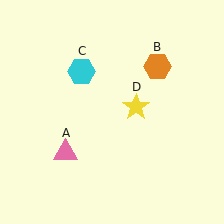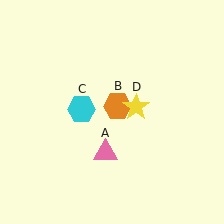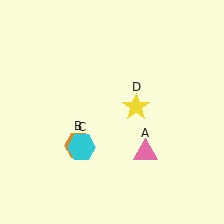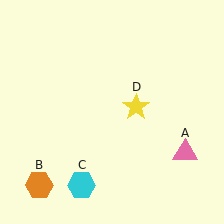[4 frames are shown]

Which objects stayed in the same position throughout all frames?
Yellow star (object D) remained stationary.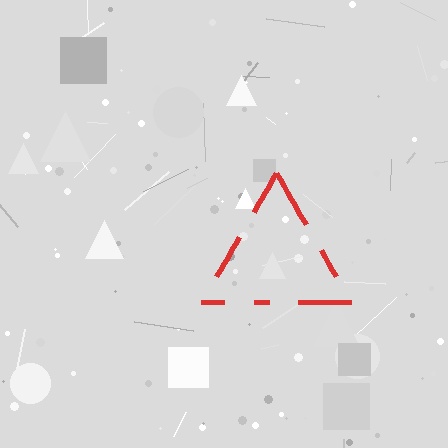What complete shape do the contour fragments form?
The contour fragments form a triangle.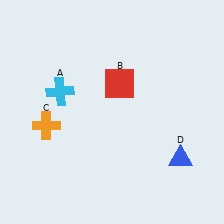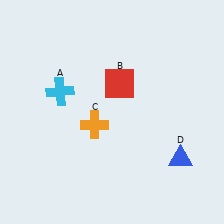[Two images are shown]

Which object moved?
The orange cross (C) moved right.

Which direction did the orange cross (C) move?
The orange cross (C) moved right.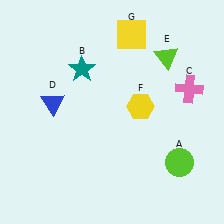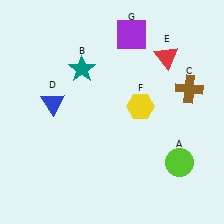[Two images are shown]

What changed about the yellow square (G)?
In Image 1, G is yellow. In Image 2, it changed to purple.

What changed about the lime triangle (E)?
In Image 1, E is lime. In Image 2, it changed to red.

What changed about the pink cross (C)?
In Image 1, C is pink. In Image 2, it changed to brown.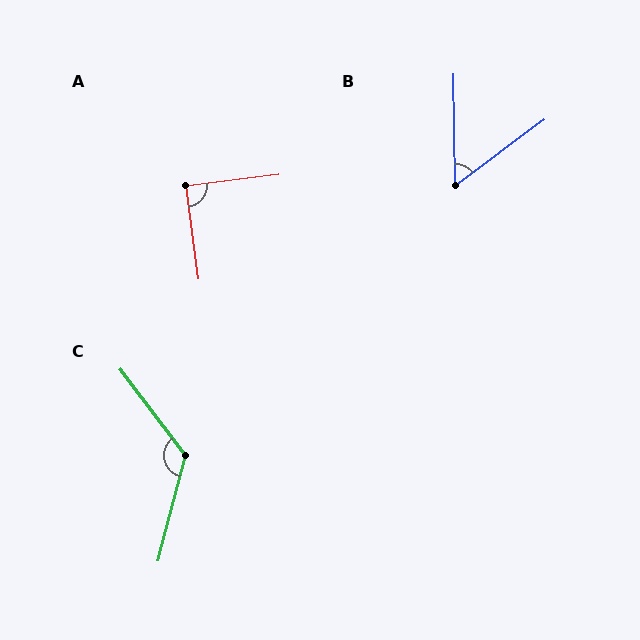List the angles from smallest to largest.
B (54°), A (89°), C (128°).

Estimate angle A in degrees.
Approximately 89 degrees.